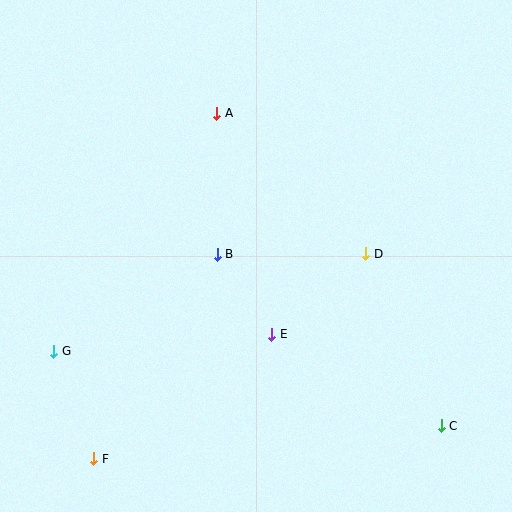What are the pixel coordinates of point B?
Point B is at (217, 254).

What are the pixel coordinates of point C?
Point C is at (441, 426).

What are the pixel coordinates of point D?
Point D is at (366, 254).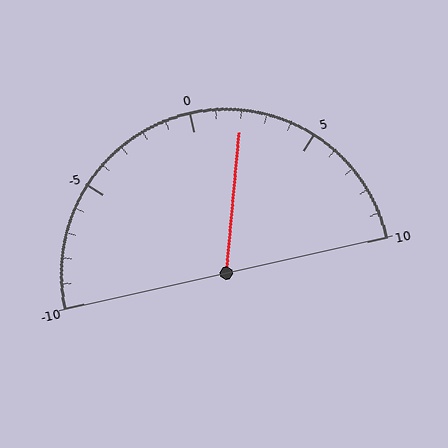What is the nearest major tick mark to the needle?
The nearest major tick mark is 0.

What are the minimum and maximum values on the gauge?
The gauge ranges from -10 to 10.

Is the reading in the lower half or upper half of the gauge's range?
The reading is in the upper half of the range (-10 to 10).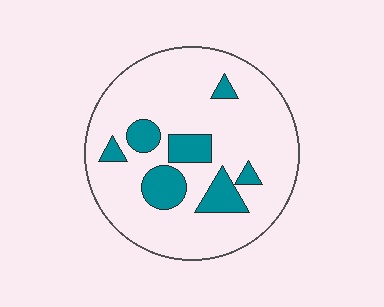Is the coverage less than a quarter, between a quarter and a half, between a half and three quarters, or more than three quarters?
Less than a quarter.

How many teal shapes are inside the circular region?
7.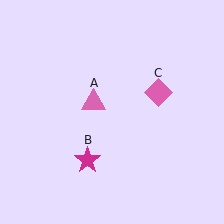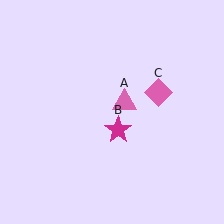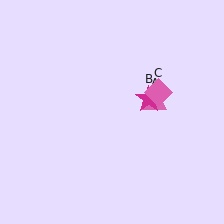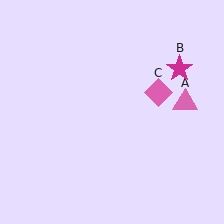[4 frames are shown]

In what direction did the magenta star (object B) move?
The magenta star (object B) moved up and to the right.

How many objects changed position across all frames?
2 objects changed position: pink triangle (object A), magenta star (object B).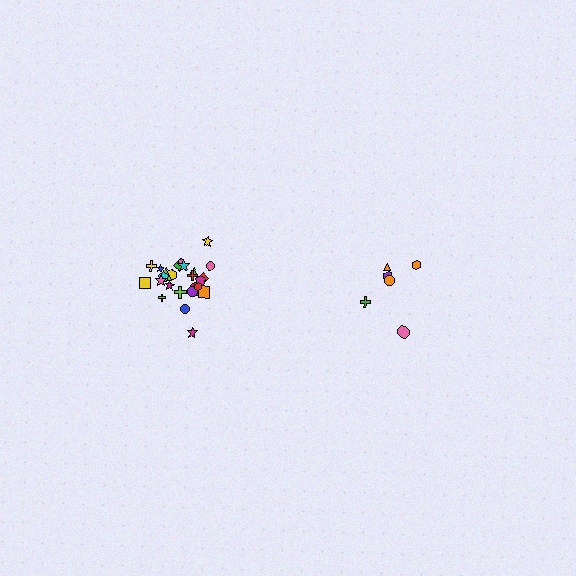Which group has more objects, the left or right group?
The left group.